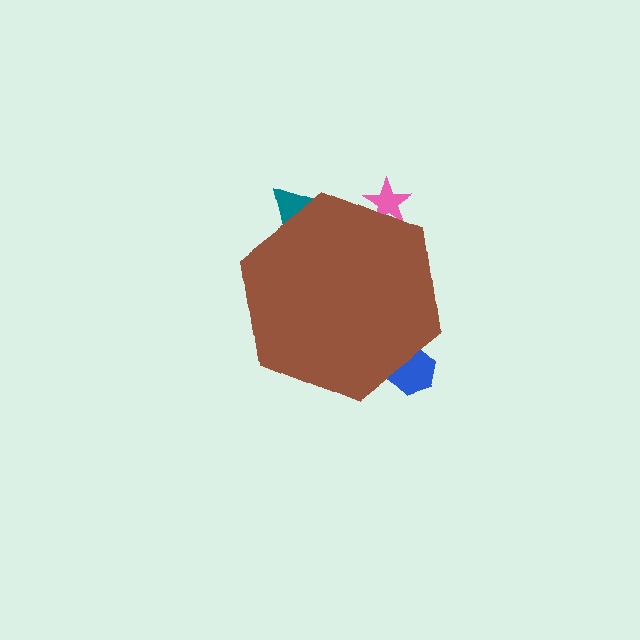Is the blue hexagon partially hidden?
Yes, the blue hexagon is partially hidden behind the brown hexagon.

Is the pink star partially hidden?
Yes, the pink star is partially hidden behind the brown hexagon.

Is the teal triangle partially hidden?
Yes, the teal triangle is partially hidden behind the brown hexagon.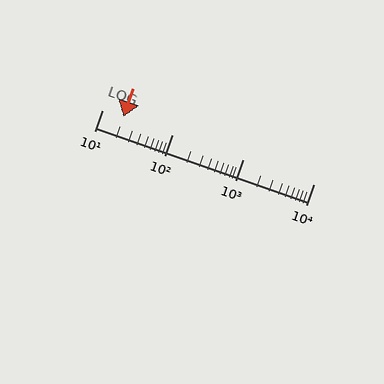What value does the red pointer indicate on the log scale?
The pointer indicates approximately 20.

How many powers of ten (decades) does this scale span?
The scale spans 3 decades, from 10 to 10000.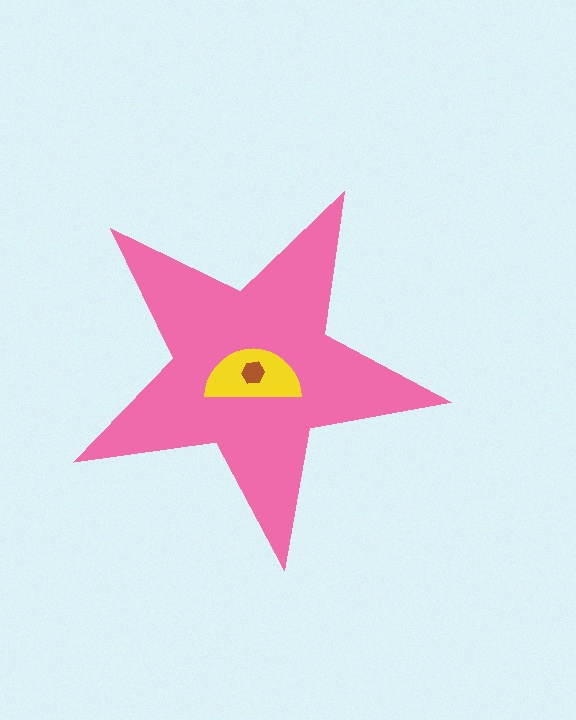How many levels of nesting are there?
3.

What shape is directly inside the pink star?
The yellow semicircle.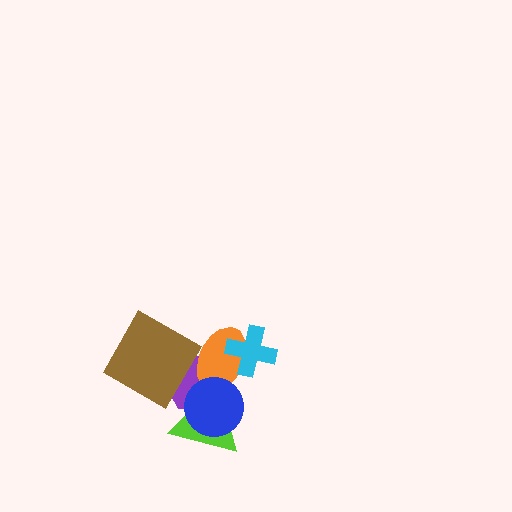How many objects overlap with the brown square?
1 object overlaps with the brown square.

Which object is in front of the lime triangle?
The blue circle is in front of the lime triangle.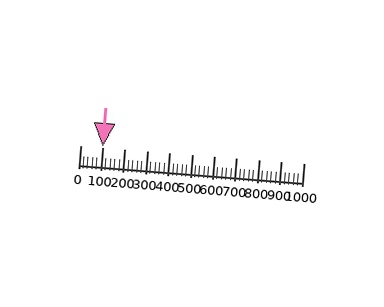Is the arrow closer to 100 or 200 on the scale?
The arrow is closer to 100.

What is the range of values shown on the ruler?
The ruler shows values from 0 to 1000.